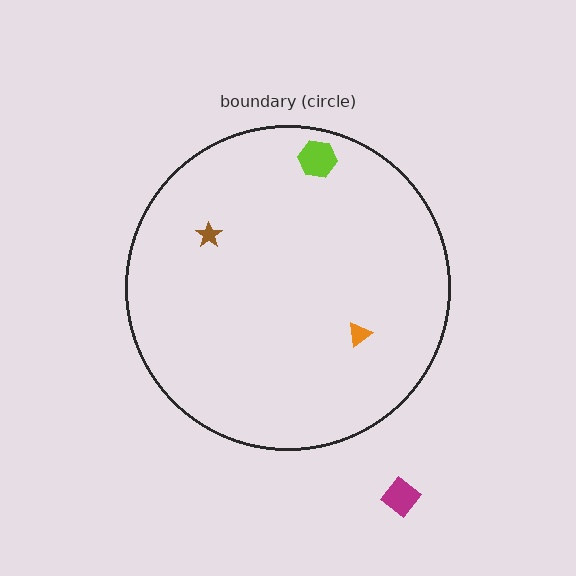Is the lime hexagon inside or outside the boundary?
Inside.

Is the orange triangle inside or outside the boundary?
Inside.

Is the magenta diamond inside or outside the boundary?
Outside.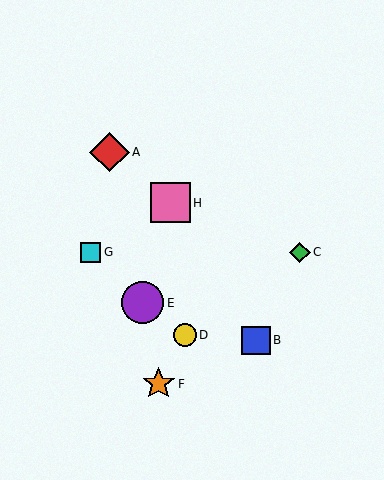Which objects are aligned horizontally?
Objects C, G are aligned horizontally.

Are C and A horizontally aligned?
No, C is at y≈252 and A is at y≈152.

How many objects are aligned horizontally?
2 objects (C, G) are aligned horizontally.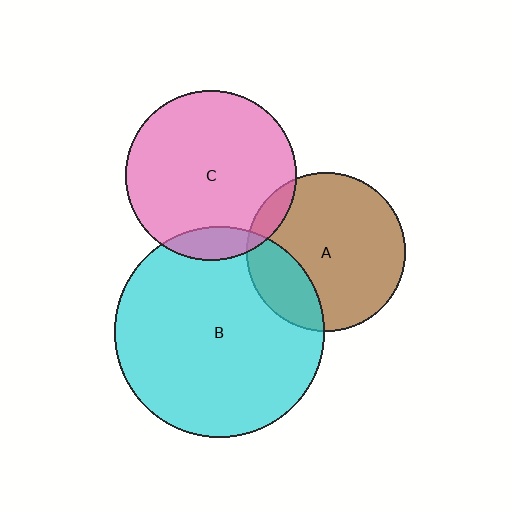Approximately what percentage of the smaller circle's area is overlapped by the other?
Approximately 10%.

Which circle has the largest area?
Circle B (cyan).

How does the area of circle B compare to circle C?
Approximately 1.5 times.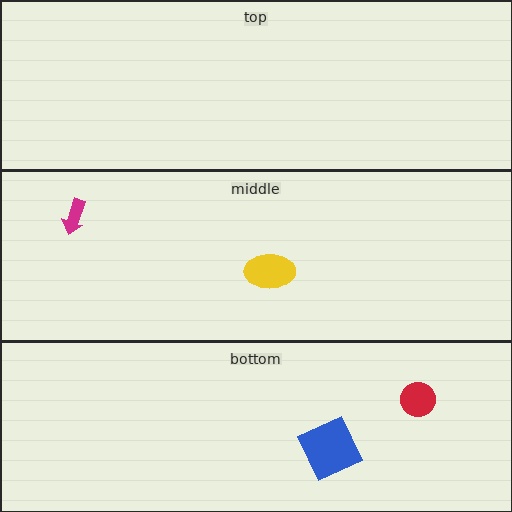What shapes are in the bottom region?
The blue square, the red circle.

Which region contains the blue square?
The bottom region.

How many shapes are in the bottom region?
2.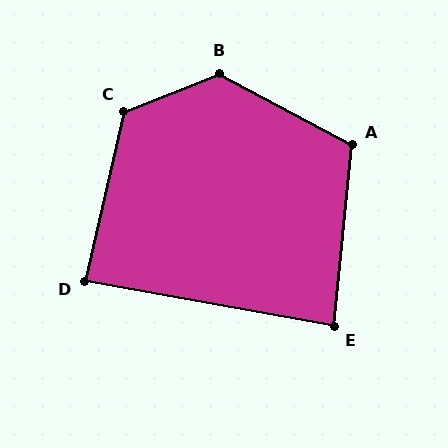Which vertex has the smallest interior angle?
E, at approximately 85 degrees.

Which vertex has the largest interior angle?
B, at approximately 130 degrees.